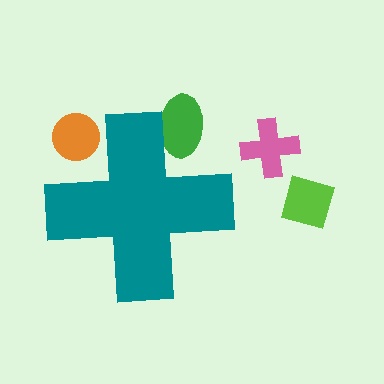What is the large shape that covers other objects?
A teal cross.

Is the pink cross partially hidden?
No, the pink cross is fully visible.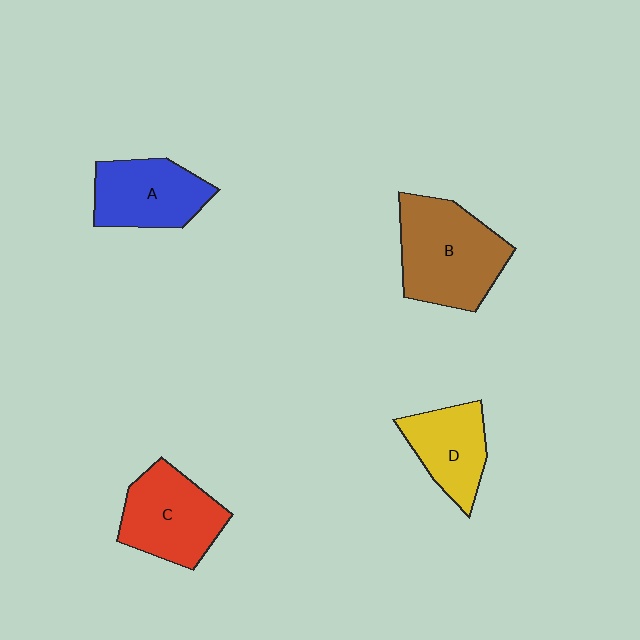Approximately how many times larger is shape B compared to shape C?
Approximately 1.2 times.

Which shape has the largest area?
Shape B (brown).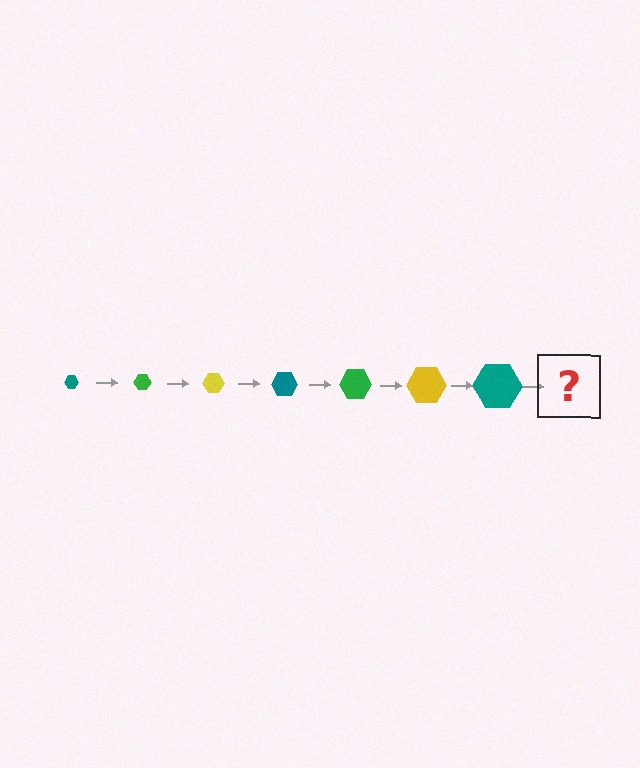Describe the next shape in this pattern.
It should be a green hexagon, larger than the previous one.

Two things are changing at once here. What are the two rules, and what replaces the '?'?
The two rules are that the hexagon grows larger each step and the color cycles through teal, green, and yellow. The '?' should be a green hexagon, larger than the previous one.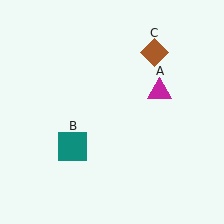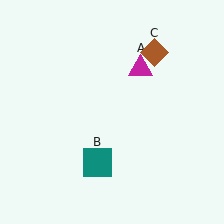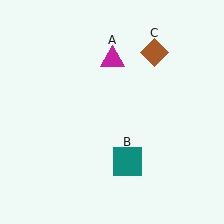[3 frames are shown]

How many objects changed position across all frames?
2 objects changed position: magenta triangle (object A), teal square (object B).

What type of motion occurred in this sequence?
The magenta triangle (object A), teal square (object B) rotated counterclockwise around the center of the scene.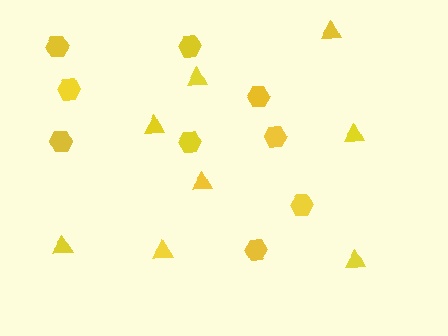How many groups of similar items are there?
There are 2 groups: one group of triangles (8) and one group of hexagons (9).